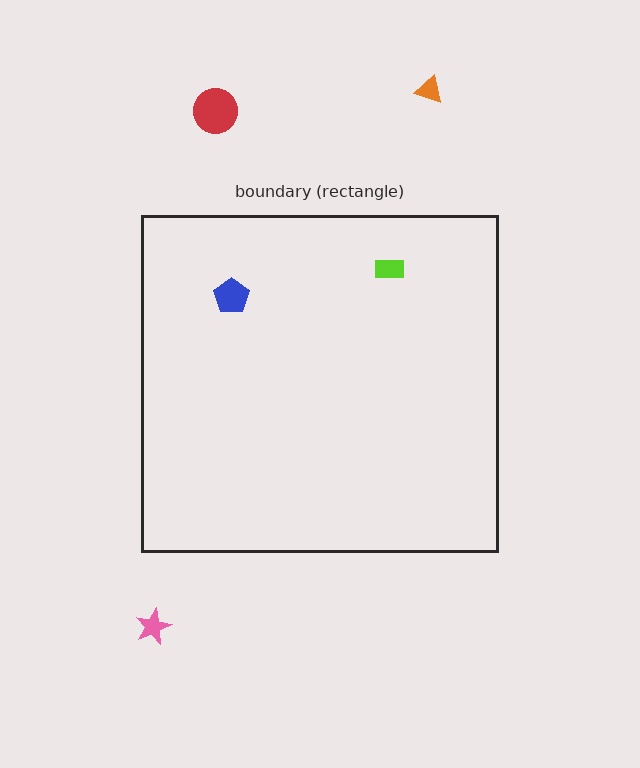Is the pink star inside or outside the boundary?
Outside.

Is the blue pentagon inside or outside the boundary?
Inside.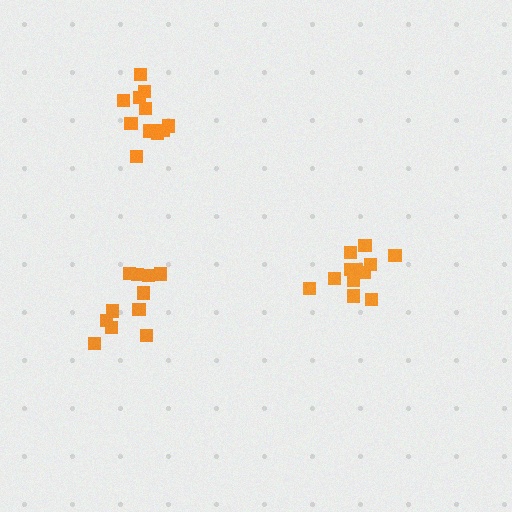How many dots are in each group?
Group 1: 12 dots, Group 2: 11 dots, Group 3: 12 dots (35 total).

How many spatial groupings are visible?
There are 3 spatial groupings.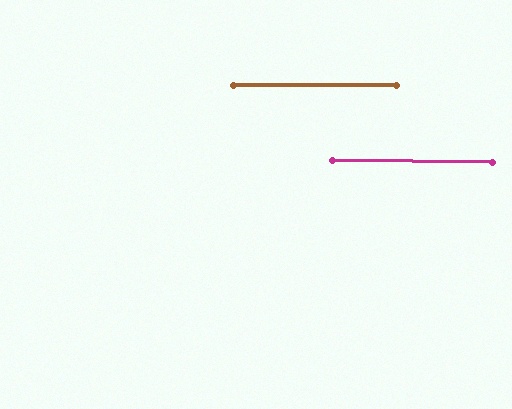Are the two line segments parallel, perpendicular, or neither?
Parallel — their directions differ by only 0.5°.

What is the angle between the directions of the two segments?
Approximately 1 degree.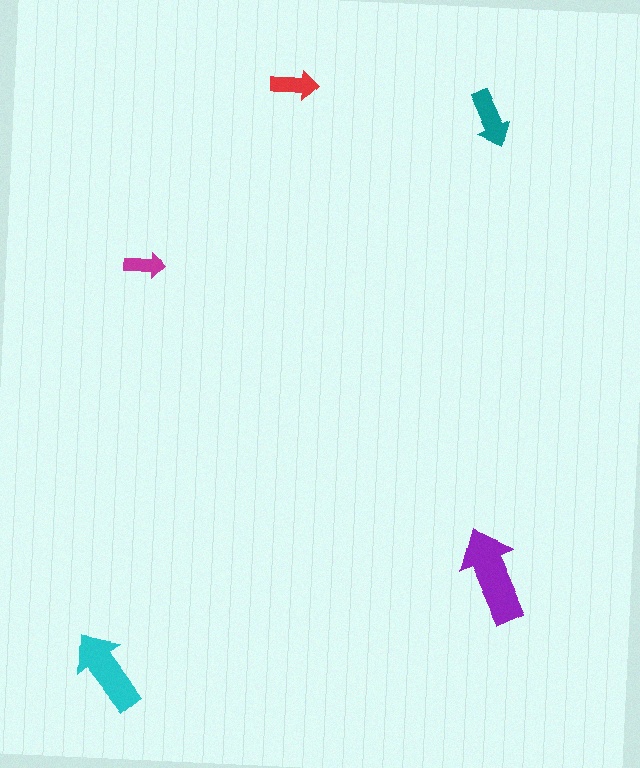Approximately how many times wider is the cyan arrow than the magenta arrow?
About 2 times wider.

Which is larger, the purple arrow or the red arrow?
The purple one.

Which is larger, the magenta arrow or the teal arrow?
The teal one.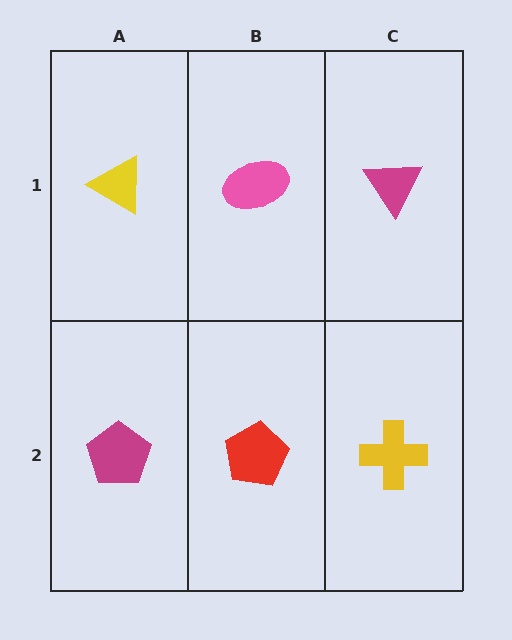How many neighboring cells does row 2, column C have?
2.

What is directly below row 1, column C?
A yellow cross.